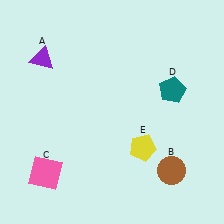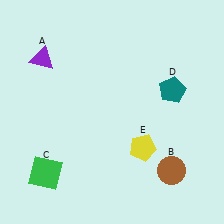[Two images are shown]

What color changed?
The square (C) changed from pink in Image 1 to green in Image 2.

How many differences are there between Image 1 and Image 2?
There is 1 difference between the two images.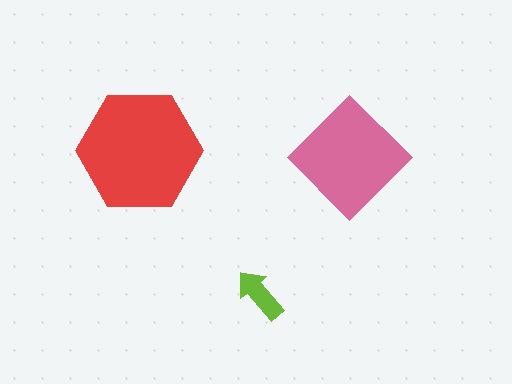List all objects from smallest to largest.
The lime arrow, the pink diamond, the red hexagon.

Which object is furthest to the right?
The pink diamond is rightmost.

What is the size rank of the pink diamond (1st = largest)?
2nd.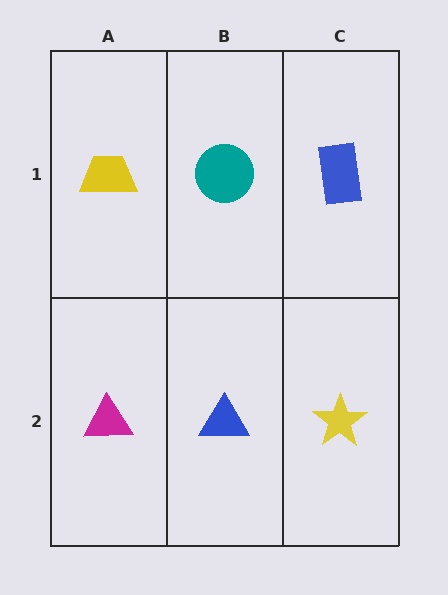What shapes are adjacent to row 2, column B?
A teal circle (row 1, column B), a magenta triangle (row 2, column A), a yellow star (row 2, column C).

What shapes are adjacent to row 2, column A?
A yellow trapezoid (row 1, column A), a blue triangle (row 2, column B).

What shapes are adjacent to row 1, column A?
A magenta triangle (row 2, column A), a teal circle (row 1, column B).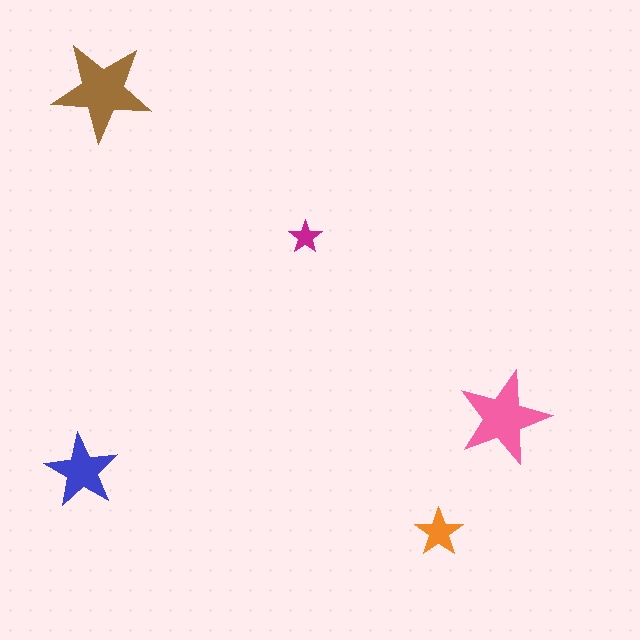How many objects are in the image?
There are 5 objects in the image.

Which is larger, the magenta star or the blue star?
The blue one.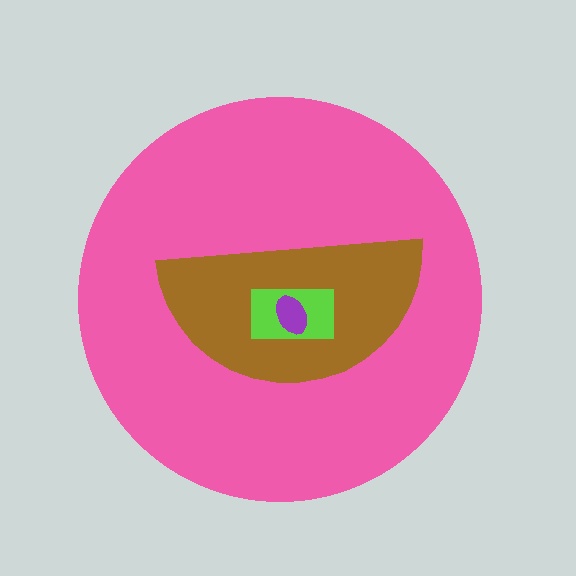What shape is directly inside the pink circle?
The brown semicircle.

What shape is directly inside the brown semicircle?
The lime rectangle.